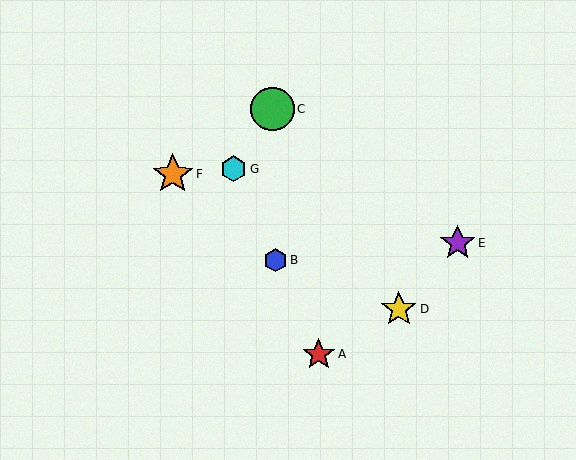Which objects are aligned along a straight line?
Objects A, B, G are aligned along a straight line.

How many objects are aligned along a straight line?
3 objects (A, B, G) are aligned along a straight line.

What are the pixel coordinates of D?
Object D is at (399, 309).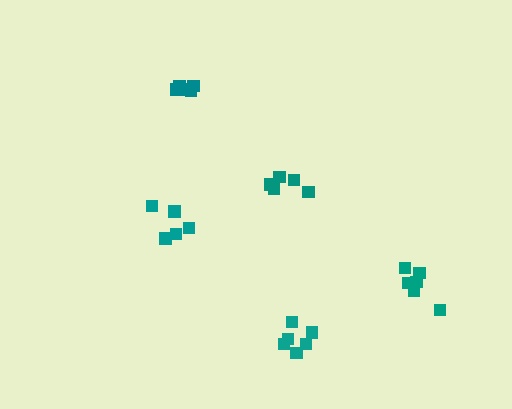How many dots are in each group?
Group 1: 6 dots, Group 2: 5 dots, Group 3: 5 dots, Group 4: 6 dots, Group 5: 6 dots (28 total).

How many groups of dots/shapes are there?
There are 5 groups.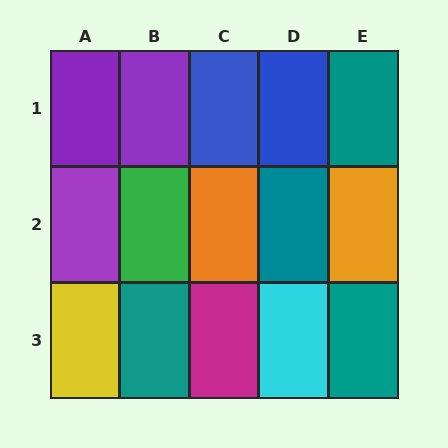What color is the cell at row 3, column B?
Teal.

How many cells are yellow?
1 cell is yellow.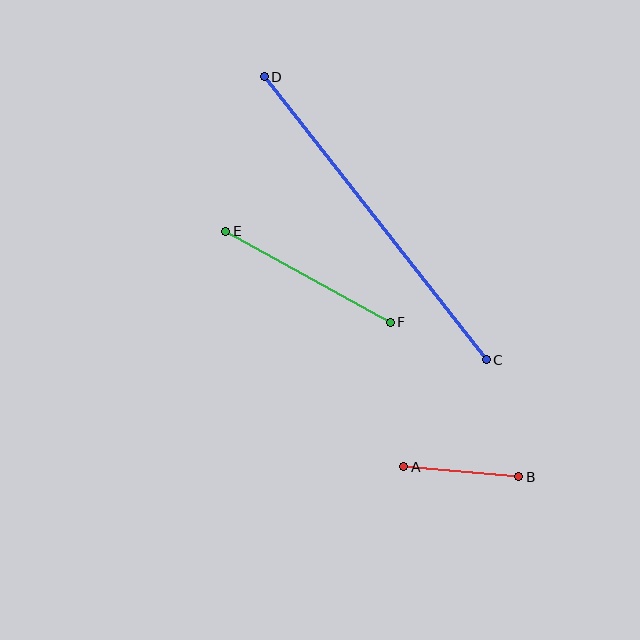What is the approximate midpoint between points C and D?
The midpoint is at approximately (375, 218) pixels.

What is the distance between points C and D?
The distance is approximately 360 pixels.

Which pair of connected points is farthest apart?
Points C and D are farthest apart.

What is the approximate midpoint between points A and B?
The midpoint is at approximately (461, 472) pixels.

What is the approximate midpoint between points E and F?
The midpoint is at approximately (308, 277) pixels.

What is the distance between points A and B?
The distance is approximately 116 pixels.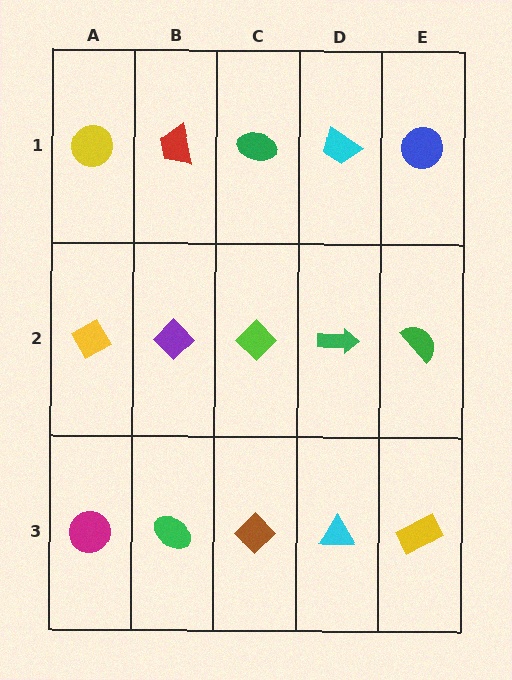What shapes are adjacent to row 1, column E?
A green semicircle (row 2, column E), a cyan trapezoid (row 1, column D).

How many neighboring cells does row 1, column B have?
3.